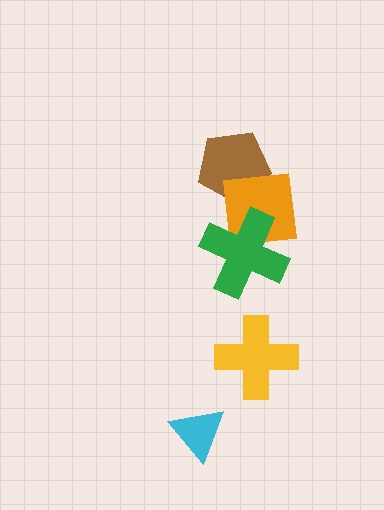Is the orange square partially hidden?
Yes, it is partially covered by another shape.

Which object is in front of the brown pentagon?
The orange square is in front of the brown pentagon.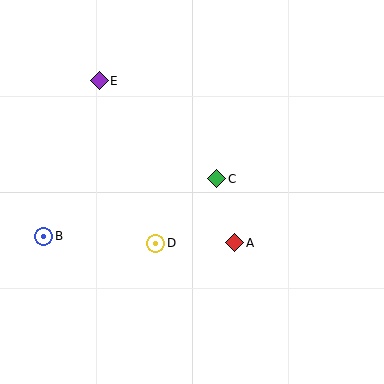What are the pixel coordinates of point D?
Point D is at (156, 243).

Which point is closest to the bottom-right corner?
Point A is closest to the bottom-right corner.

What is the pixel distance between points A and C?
The distance between A and C is 67 pixels.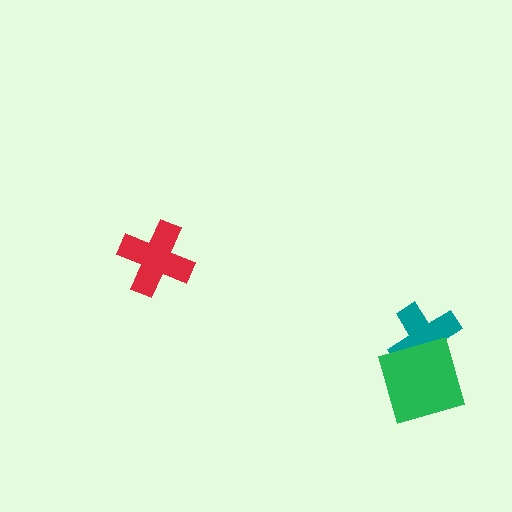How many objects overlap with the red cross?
0 objects overlap with the red cross.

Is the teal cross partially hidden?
Yes, it is partially covered by another shape.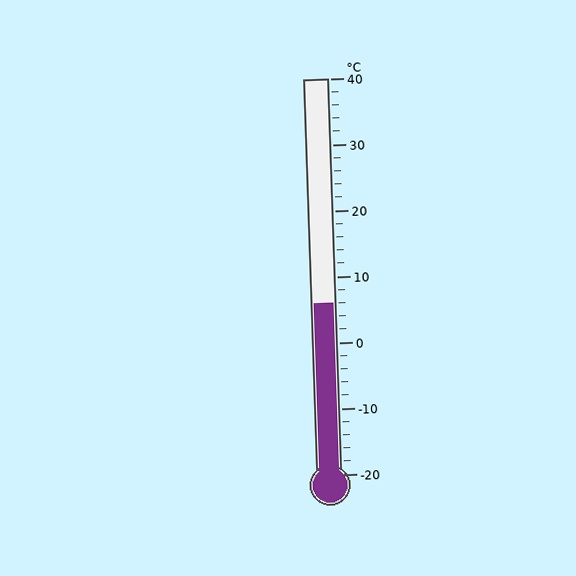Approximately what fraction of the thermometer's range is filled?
The thermometer is filled to approximately 45% of its range.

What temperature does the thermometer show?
The thermometer shows approximately 6°C.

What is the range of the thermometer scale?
The thermometer scale ranges from -20°C to 40°C.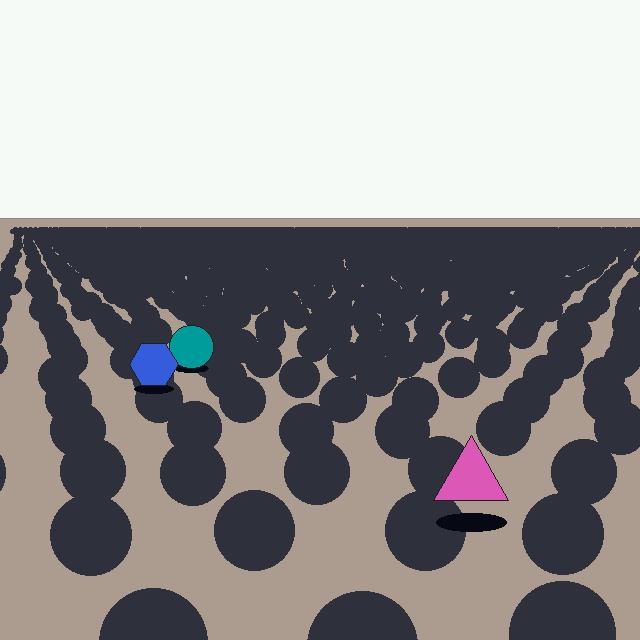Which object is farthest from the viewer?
The teal circle is farthest from the viewer. It appears smaller and the ground texture around it is denser.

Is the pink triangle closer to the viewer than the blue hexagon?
Yes. The pink triangle is closer — you can tell from the texture gradient: the ground texture is coarser near it.